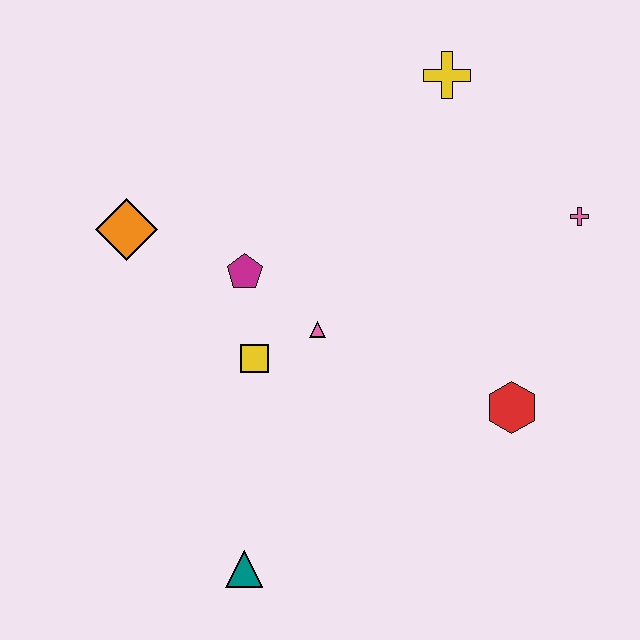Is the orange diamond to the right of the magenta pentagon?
No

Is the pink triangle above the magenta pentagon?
No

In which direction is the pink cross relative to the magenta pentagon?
The pink cross is to the right of the magenta pentagon.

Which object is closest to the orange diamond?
The magenta pentagon is closest to the orange diamond.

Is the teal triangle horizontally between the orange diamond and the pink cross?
Yes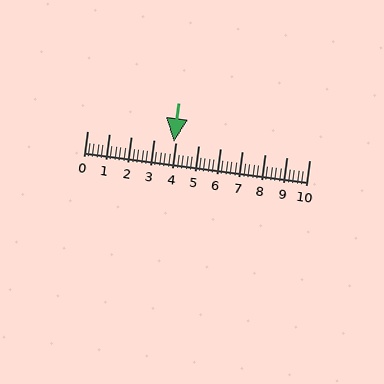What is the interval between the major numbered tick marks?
The major tick marks are spaced 1 units apart.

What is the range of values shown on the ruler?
The ruler shows values from 0 to 10.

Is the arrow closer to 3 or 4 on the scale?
The arrow is closer to 4.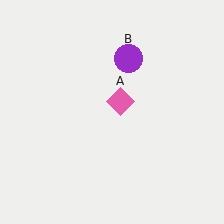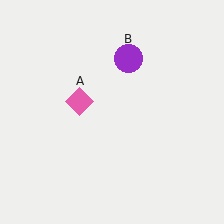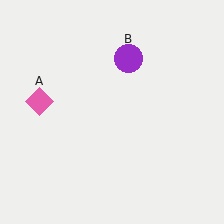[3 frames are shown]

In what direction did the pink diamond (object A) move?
The pink diamond (object A) moved left.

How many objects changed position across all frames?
1 object changed position: pink diamond (object A).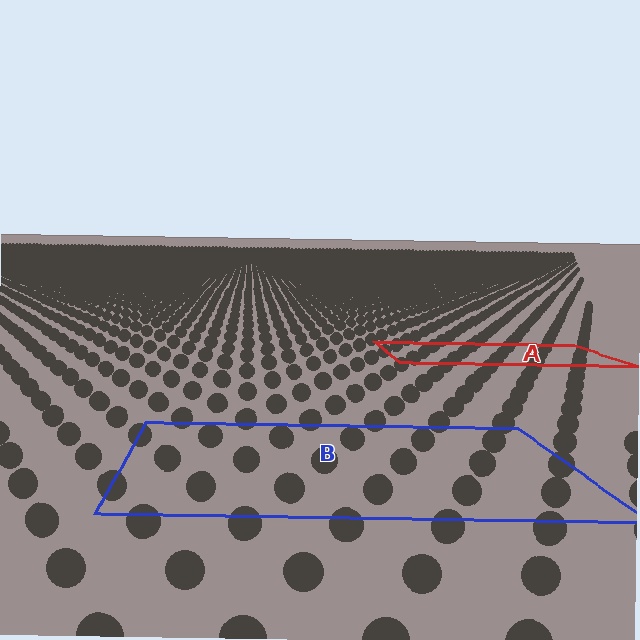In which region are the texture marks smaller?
The texture marks are smaller in region A, because it is farther away.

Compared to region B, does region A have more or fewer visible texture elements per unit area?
Region A has more texture elements per unit area — they are packed more densely because it is farther away.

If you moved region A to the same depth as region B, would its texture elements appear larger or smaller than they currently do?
They would appear larger. At a closer depth, the same texture elements are projected at a bigger on-screen size.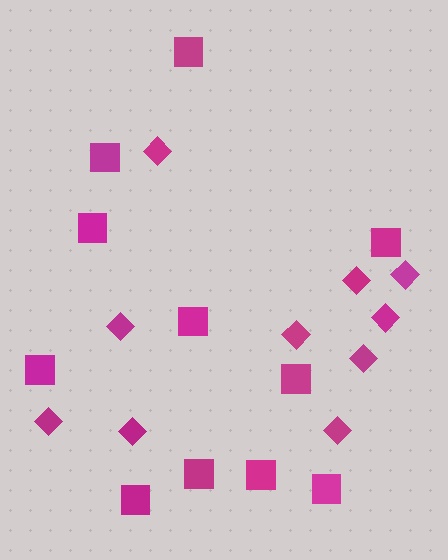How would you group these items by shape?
There are 2 groups: one group of squares (11) and one group of diamonds (10).